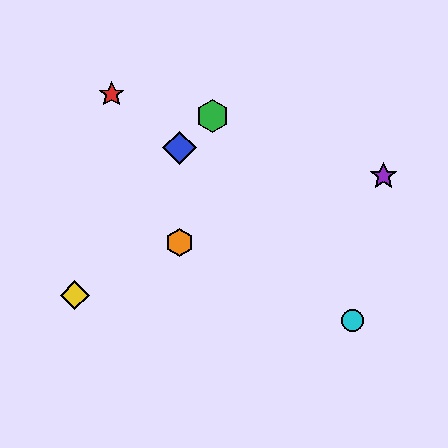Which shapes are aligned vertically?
The blue diamond, the orange hexagon are aligned vertically.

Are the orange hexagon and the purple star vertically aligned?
No, the orange hexagon is at x≈180 and the purple star is at x≈384.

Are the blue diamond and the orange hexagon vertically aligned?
Yes, both are at x≈180.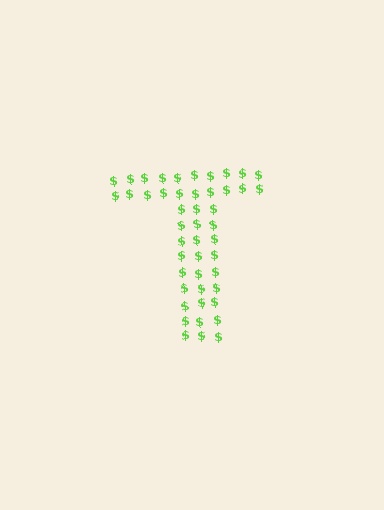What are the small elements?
The small elements are dollar signs.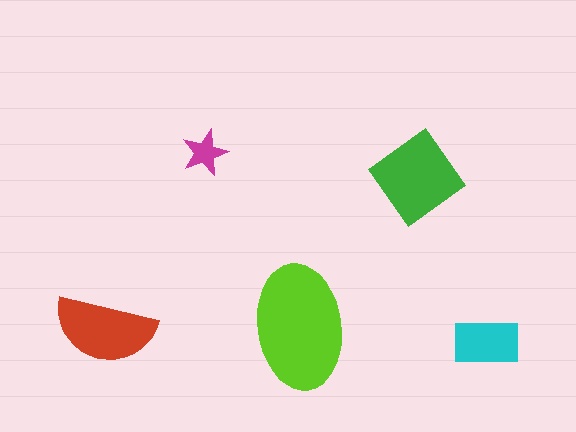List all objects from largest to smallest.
The lime ellipse, the green diamond, the red semicircle, the cyan rectangle, the magenta star.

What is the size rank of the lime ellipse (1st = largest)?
1st.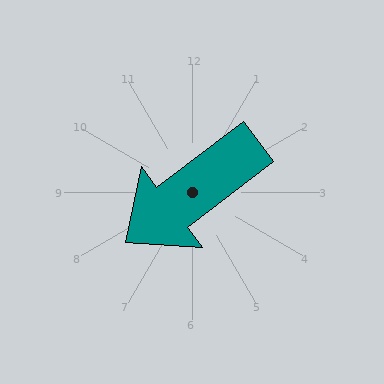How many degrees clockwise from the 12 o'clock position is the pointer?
Approximately 233 degrees.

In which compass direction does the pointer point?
Southwest.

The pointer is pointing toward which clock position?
Roughly 8 o'clock.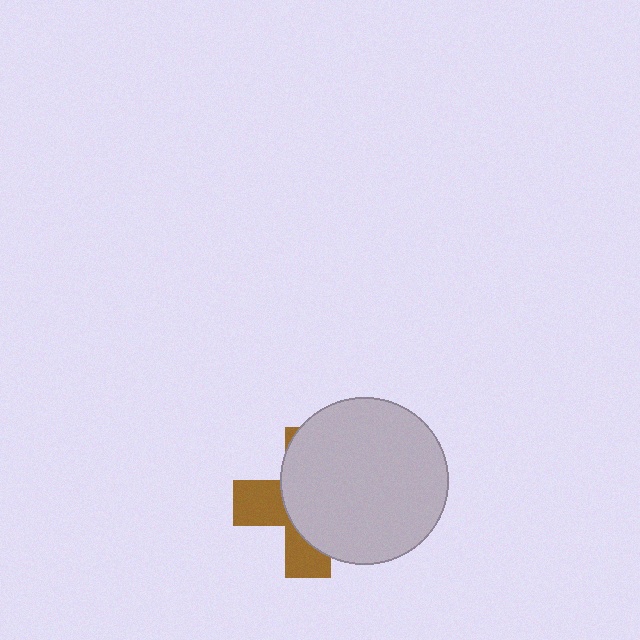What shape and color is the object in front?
The object in front is a light gray circle.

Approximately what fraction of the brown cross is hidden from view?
Roughly 65% of the brown cross is hidden behind the light gray circle.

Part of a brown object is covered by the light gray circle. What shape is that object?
It is a cross.